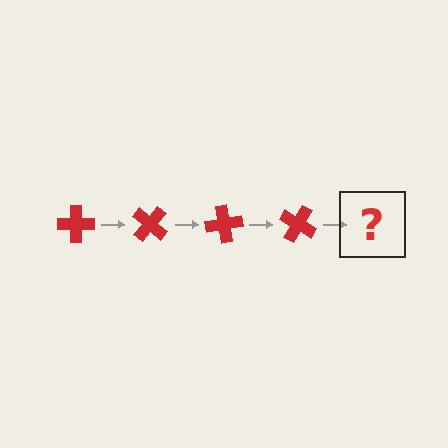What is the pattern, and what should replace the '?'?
The pattern is that the cross rotates 40 degrees each step. The '?' should be a red cross rotated 160 degrees.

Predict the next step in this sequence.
The next step is a red cross rotated 160 degrees.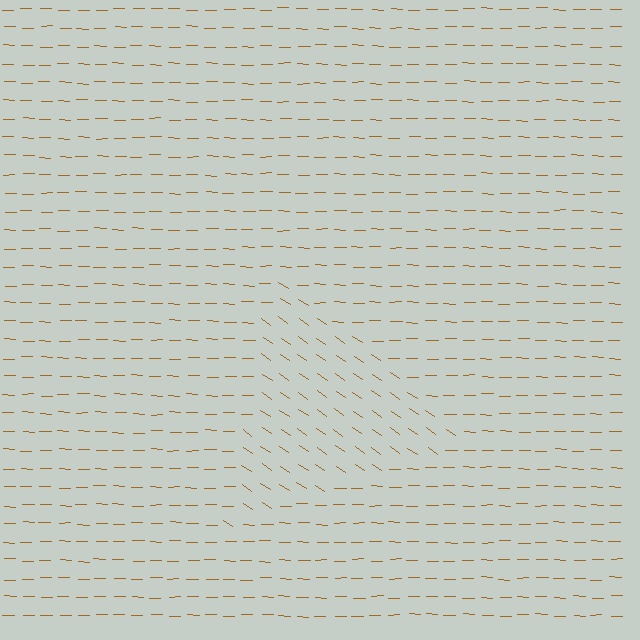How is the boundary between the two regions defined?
The boundary is defined purely by a change in line orientation (approximately 33 degrees difference). All lines are the same color and thickness.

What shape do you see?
I see a triangle.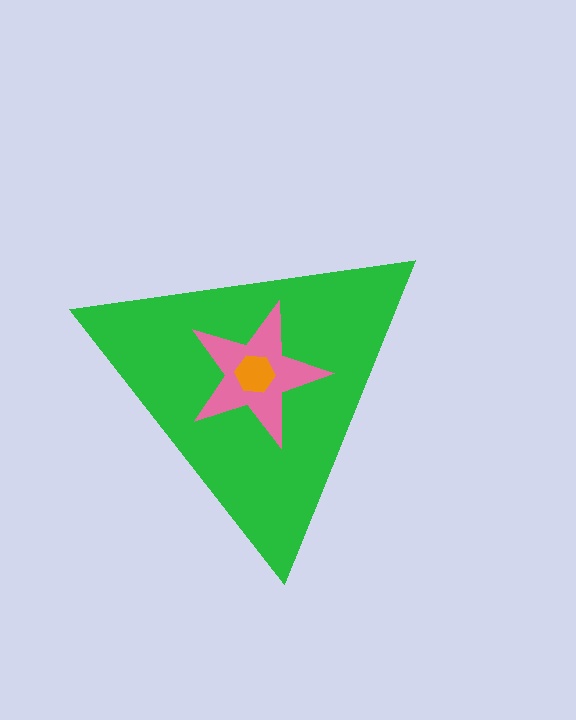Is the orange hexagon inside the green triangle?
Yes.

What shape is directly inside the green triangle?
The pink star.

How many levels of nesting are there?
3.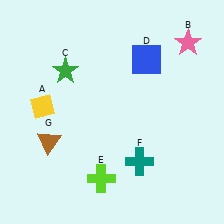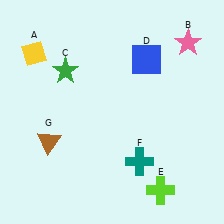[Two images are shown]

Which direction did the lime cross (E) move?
The lime cross (E) moved right.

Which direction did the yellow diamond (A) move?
The yellow diamond (A) moved up.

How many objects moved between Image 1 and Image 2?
2 objects moved between the two images.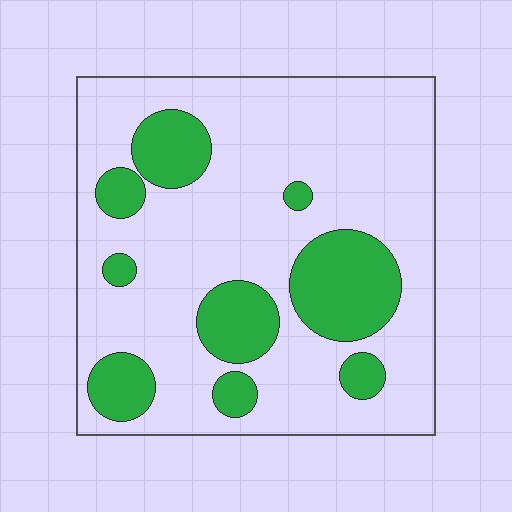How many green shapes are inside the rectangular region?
9.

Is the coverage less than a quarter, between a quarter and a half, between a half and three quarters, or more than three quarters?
Less than a quarter.